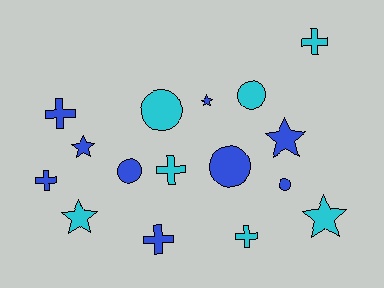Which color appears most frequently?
Blue, with 9 objects.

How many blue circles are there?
There are 3 blue circles.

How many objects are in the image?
There are 16 objects.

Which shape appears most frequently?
Cross, with 6 objects.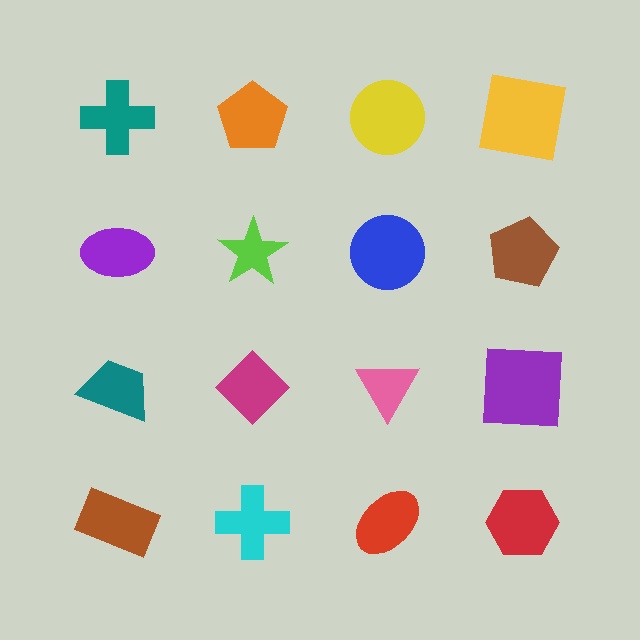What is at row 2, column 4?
A brown pentagon.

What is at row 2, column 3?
A blue circle.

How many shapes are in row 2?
4 shapes.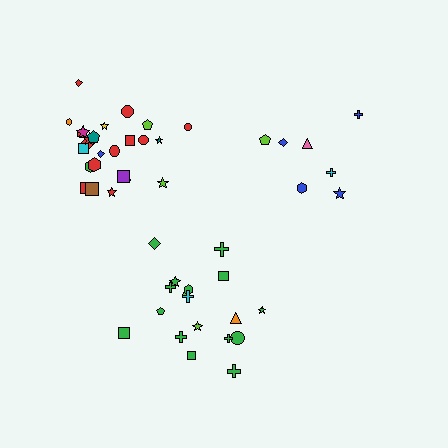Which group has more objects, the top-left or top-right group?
The top-left group.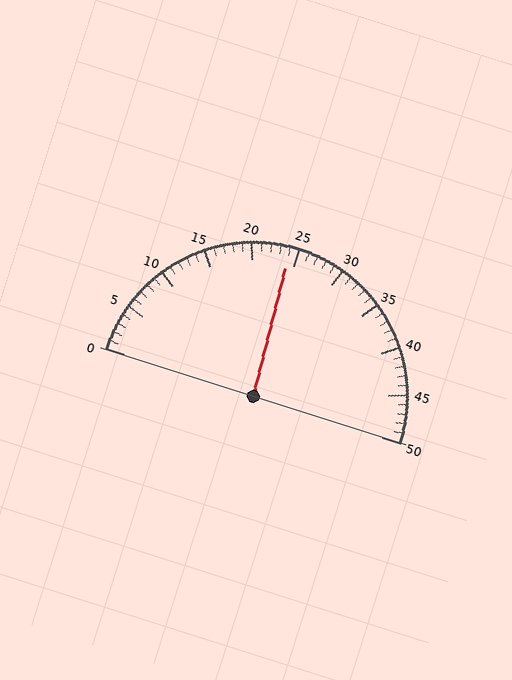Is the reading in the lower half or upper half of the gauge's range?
The reading is in the lower half of the range (0 to 50).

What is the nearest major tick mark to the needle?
The nearest major tick mark is 25.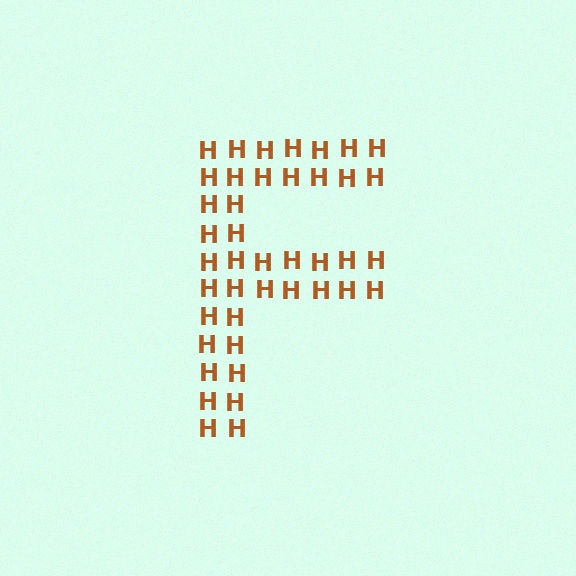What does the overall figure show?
The overall figure shows the letter F.